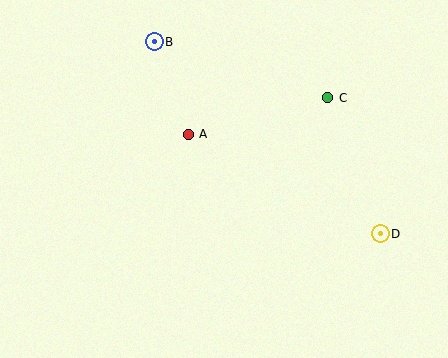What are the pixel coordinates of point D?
Point D is at (380, 234).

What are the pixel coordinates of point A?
Point A is at (188, 134).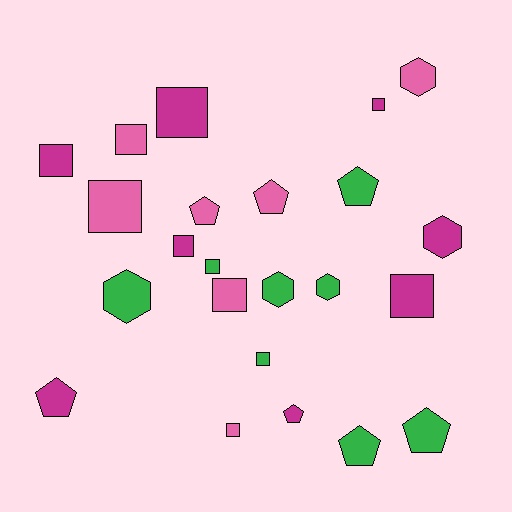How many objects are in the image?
There are 23 objects.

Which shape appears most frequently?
Square, with 11 objects.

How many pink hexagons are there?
There is 1 pink hexagon.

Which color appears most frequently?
Green, with 8 objects.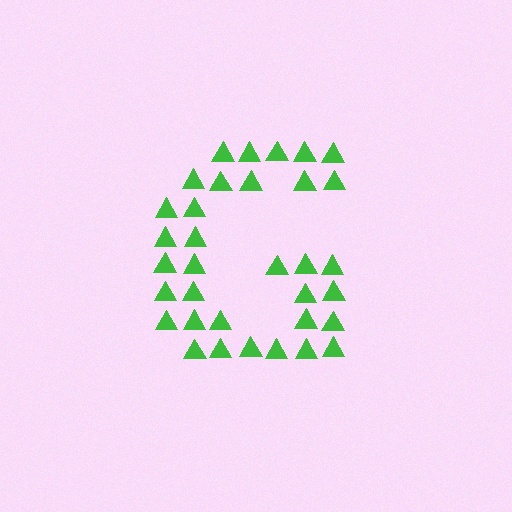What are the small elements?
The small elements are triangles.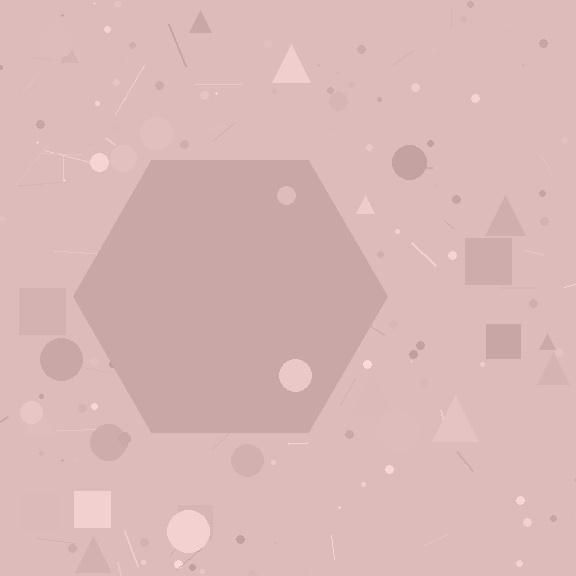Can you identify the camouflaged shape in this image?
The camouflaged shape is a hexagon.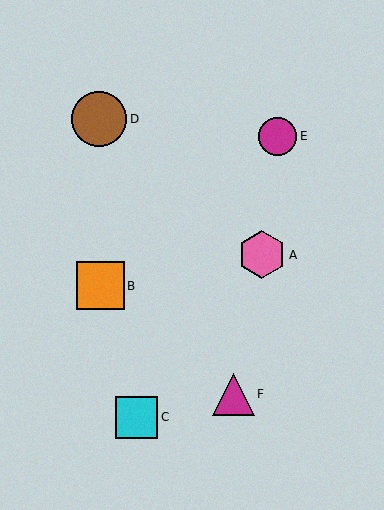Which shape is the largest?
The brown circle (labeled D) is the largest.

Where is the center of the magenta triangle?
The center of the magenta triangle is at (233, 394).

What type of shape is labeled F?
Shape F is a magenta triangle.